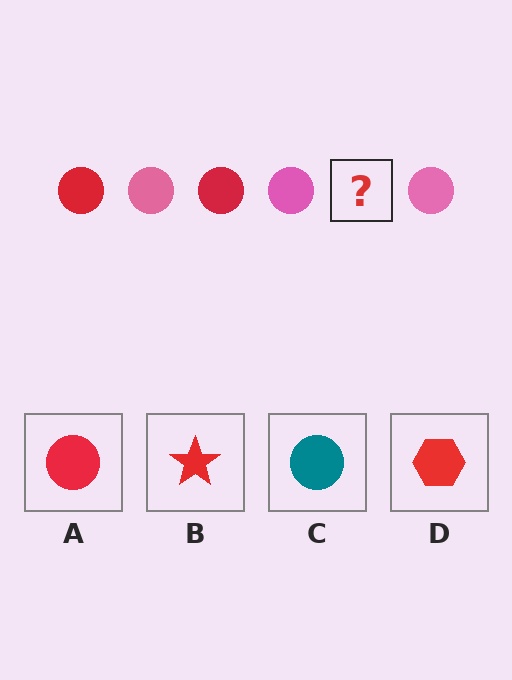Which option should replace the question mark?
Option A.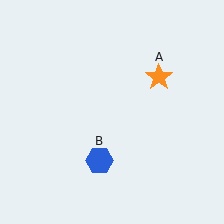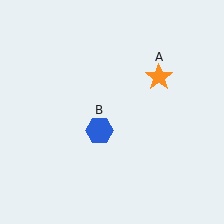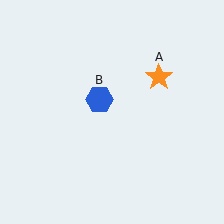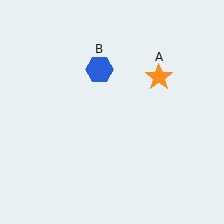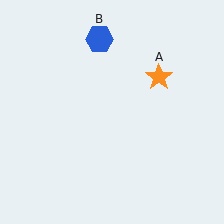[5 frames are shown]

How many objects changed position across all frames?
1 object changed position: blue hexagon (object B).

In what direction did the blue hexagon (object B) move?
The blue hexagon (object B) moved up.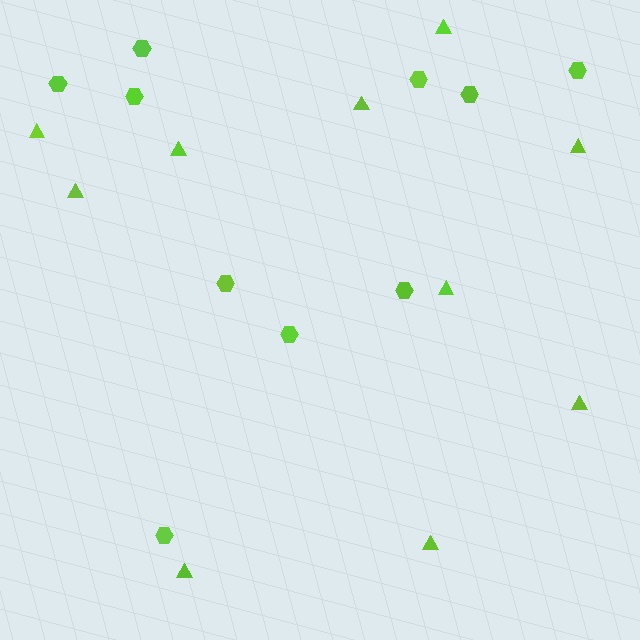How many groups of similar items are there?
There are 2 groups: one group of triangles (10) and one group of hexagons (10).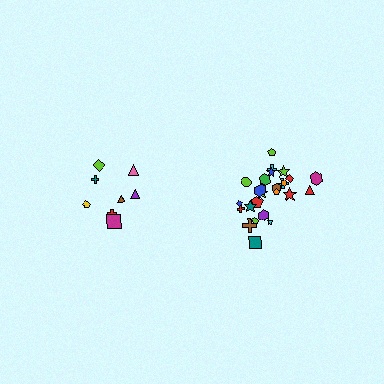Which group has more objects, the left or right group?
The right group.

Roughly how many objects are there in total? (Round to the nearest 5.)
Roughly 35 objects in total.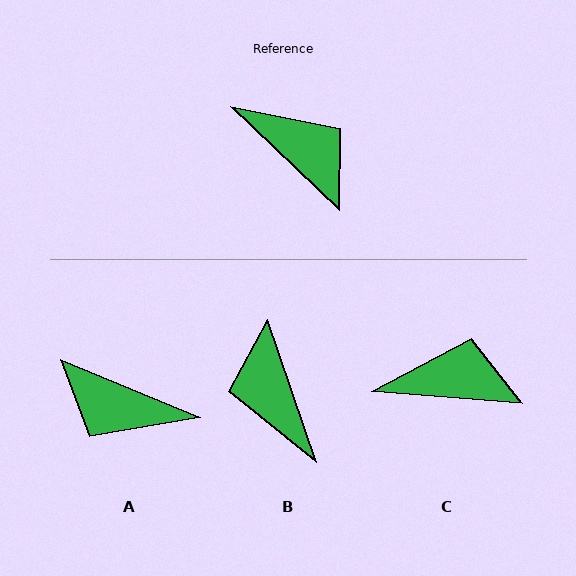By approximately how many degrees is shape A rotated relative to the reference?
Approximately 159 degrees clockwise.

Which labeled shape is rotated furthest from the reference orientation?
A, about 159 degrees away.